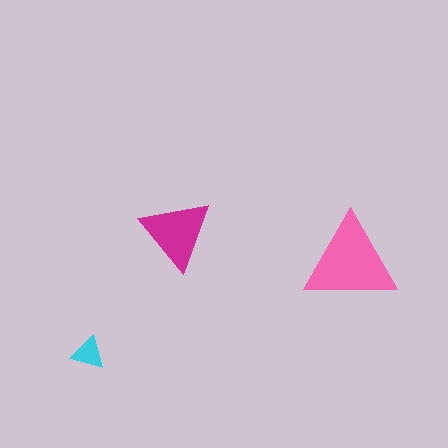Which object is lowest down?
The cyan triangle is bottommost.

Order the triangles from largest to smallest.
the pink one, the magenta one, the cyan one.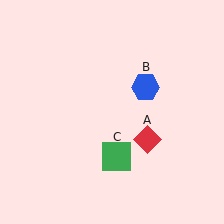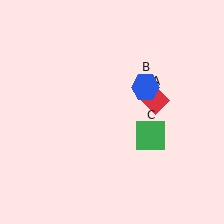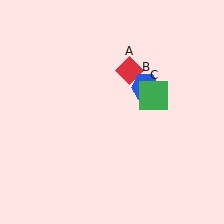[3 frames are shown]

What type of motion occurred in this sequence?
The red diamond (object A), green square (object C) rotated counterclockwise around the center of the scene.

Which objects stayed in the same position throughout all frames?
Blue hexagon (object B) remained stationary.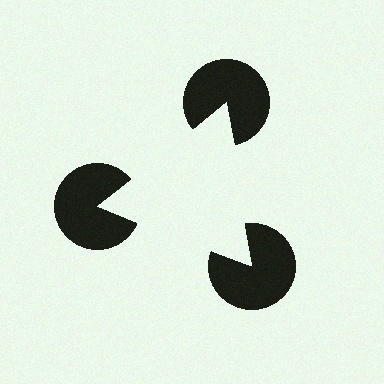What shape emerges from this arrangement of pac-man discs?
An illusory triangle — its edges are inferred from the aligned wedge cuts in the pac-man discs, not physically drawn.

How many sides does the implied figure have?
3 sides.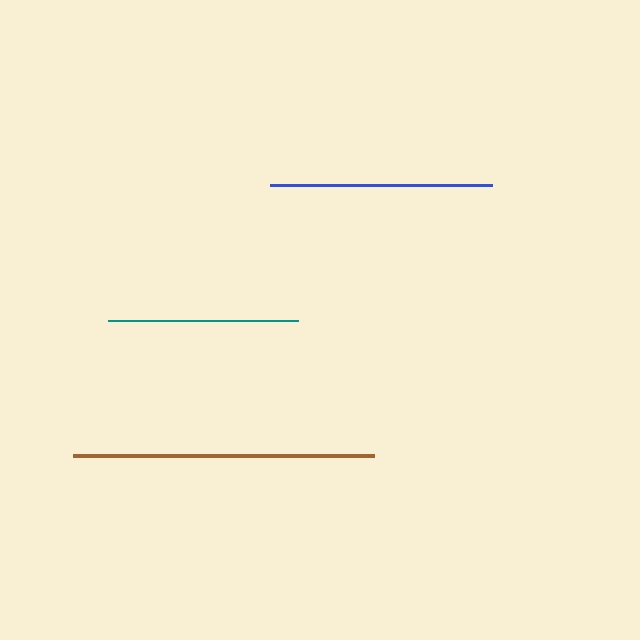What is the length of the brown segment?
The brown segment is approximately 301 pixels long.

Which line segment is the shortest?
The teal line is the shortest at approximately 190 pixels.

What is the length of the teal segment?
The teal segment is approximately 190 pixels long.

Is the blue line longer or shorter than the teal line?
The blue line is longer than the teal line.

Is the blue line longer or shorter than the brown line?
The brown line is longer than the blue line.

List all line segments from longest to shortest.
From longest to shortest: brown, blue, teal.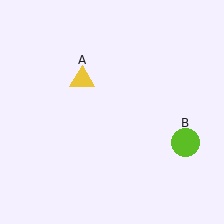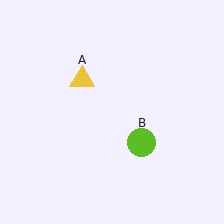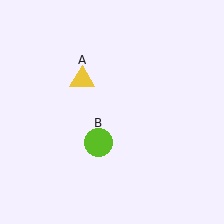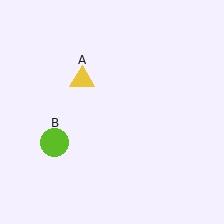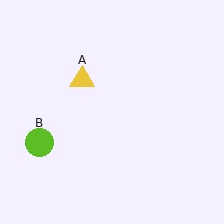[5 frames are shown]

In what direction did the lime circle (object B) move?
The lime circle (object B) moved left.